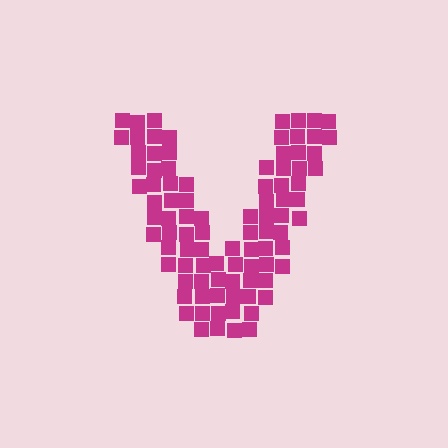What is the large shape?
The large shape is the letter V.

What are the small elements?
The small elements are squares.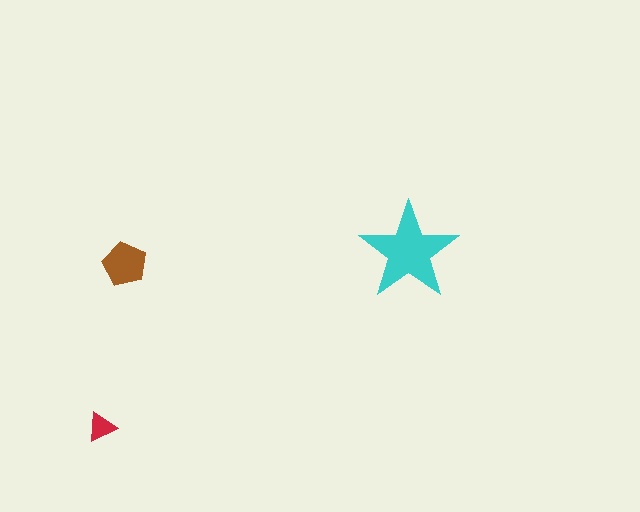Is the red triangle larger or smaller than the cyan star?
Smaller.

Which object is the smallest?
The red triangle.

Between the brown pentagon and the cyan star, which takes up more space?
The cyan star.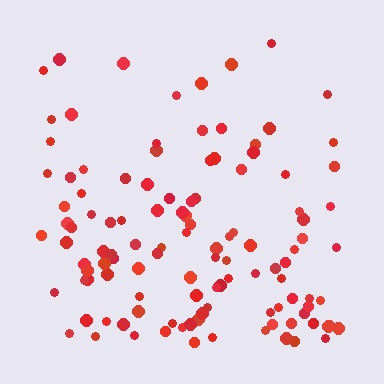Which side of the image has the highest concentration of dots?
The bottom.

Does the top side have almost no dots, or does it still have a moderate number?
Still a moderate number, just noticeably fewer than the bottom.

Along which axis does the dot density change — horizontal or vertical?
Vertical.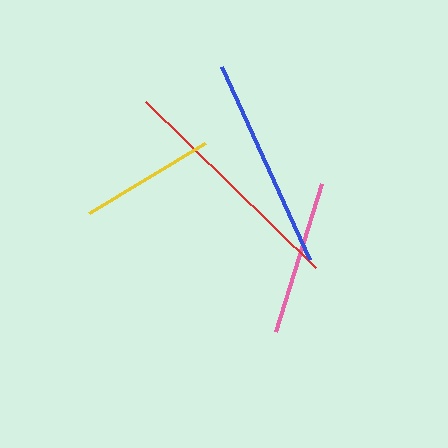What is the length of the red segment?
The red segment is approximately 237 pixels long.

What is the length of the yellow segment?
The yellow segment is approximately 135 pixels long.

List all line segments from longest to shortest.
From longest to shortest: red, blue, pink, yellow.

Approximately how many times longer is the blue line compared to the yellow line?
The blue line is approximately 1.6 times the length of the yellow line.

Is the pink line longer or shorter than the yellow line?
The pink line is longer than the yellow line.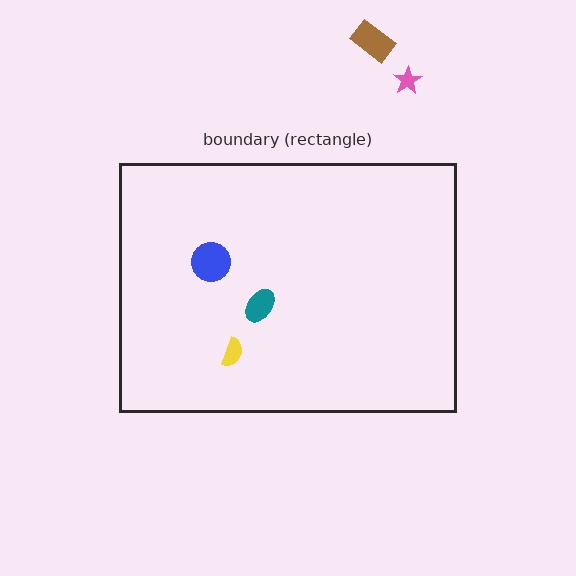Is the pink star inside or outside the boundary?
Outside.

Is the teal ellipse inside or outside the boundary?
Inside.